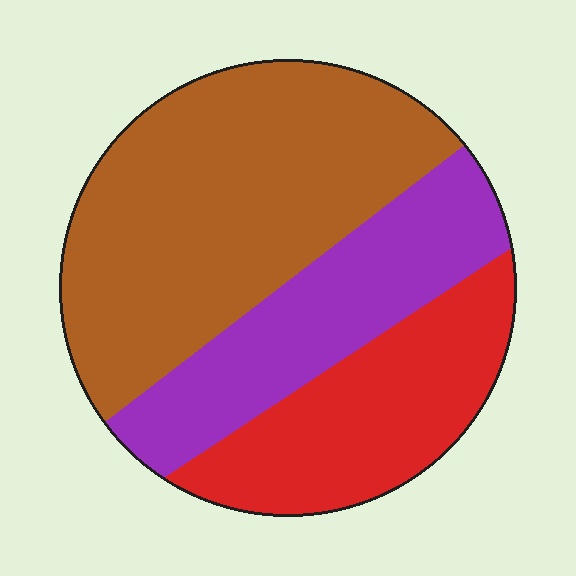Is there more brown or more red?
Brown.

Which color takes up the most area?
Brown, at roughly 50%.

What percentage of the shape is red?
Red takes up about one quarter (1/4) of the shape.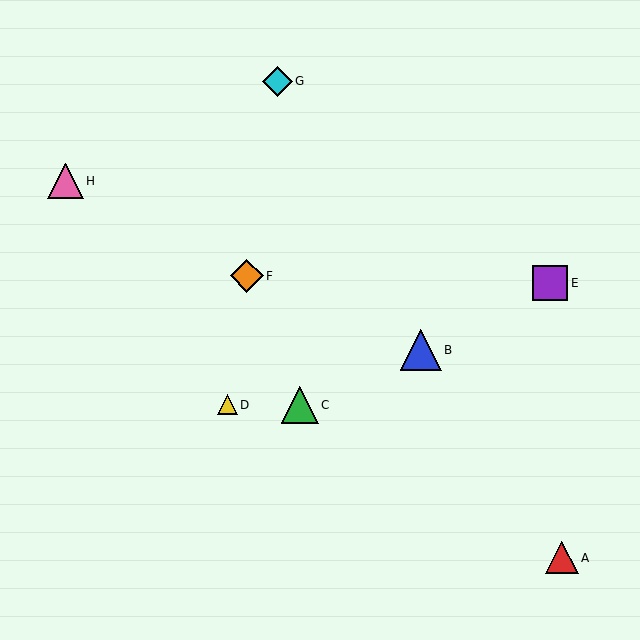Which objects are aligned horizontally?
Objects C, D are aligned horizontally.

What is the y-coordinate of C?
Object C is at y≈405.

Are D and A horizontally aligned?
No, D is at y≈405 and A is at y≈558.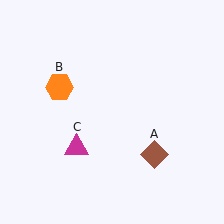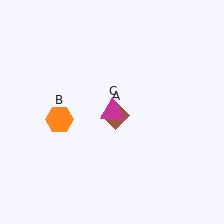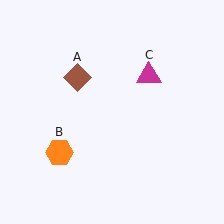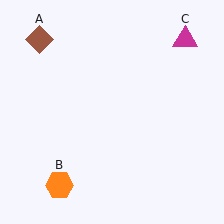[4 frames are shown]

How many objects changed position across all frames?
3 objects changed position: brown diamond (object A), orange hexagon (object B), magenta triangle (object C).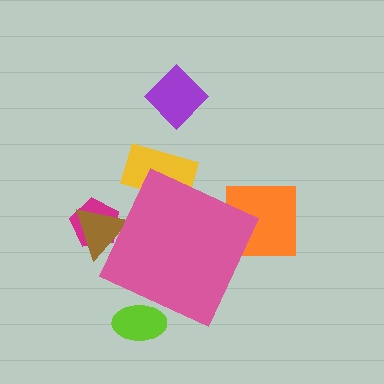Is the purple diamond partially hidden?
No, the purple diamond is fully visible.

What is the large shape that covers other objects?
A pink diamond.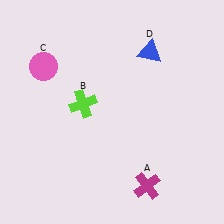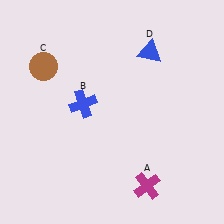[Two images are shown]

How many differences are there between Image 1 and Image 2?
There are 2 differences between the two images.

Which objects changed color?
B changed from lime to blue. C changed from pink to brown.